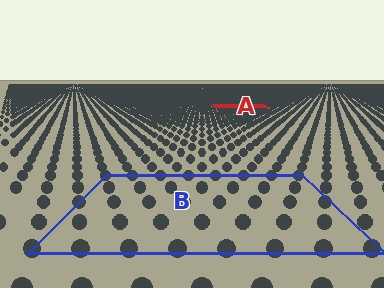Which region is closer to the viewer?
Region B is closer. The texture elements there are larger and more spread out.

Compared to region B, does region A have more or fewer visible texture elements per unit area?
Region A has more texture elements per unit area — they are packed more densely because it is farther away.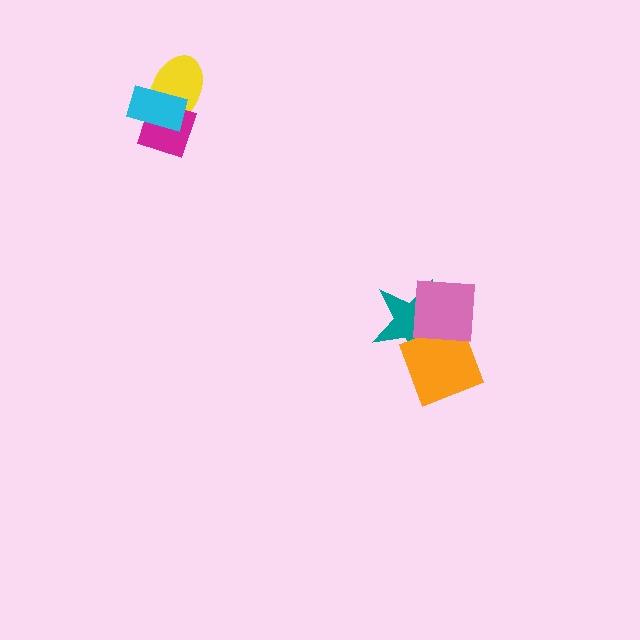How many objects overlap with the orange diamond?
2 objects overlap with the orange diamond.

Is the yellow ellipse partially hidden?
Yes, it is partially covered by another shape.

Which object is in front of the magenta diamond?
The cyan rectangle is in front of the magenta diamond.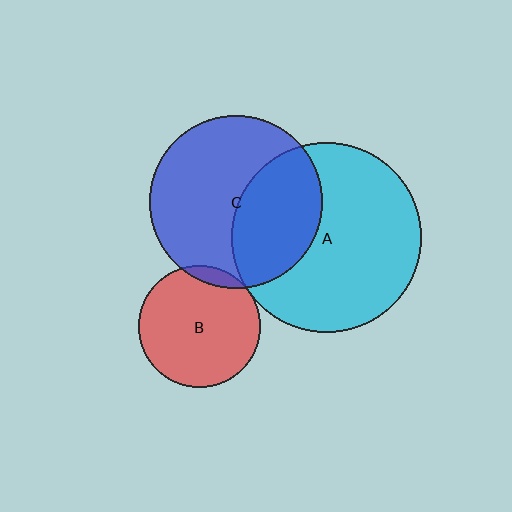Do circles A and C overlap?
Yes.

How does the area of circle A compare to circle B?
Approximately 2.4 times.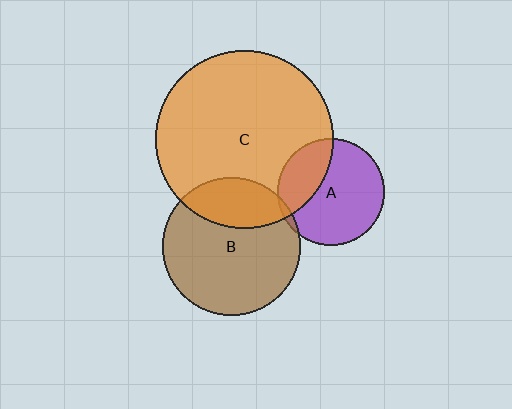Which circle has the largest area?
Circle C (orange).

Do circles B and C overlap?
Yes.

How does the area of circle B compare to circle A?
Approximately 1.7 times.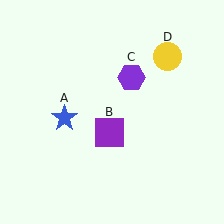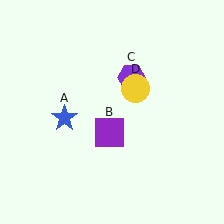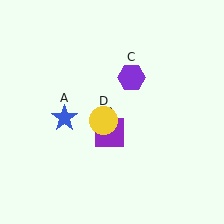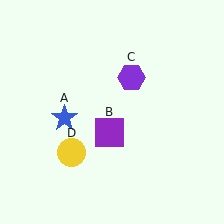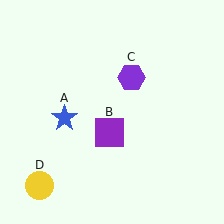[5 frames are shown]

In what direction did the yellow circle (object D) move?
The yellow circle (object D) moved down and to the left.